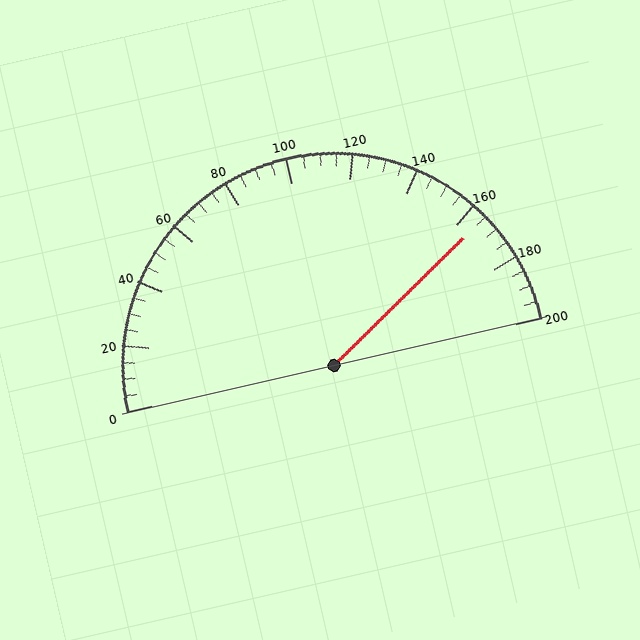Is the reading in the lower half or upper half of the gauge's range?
The reading is in the upper half of the range (0 to 200).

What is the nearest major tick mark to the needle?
The nearest major tick mark is 160.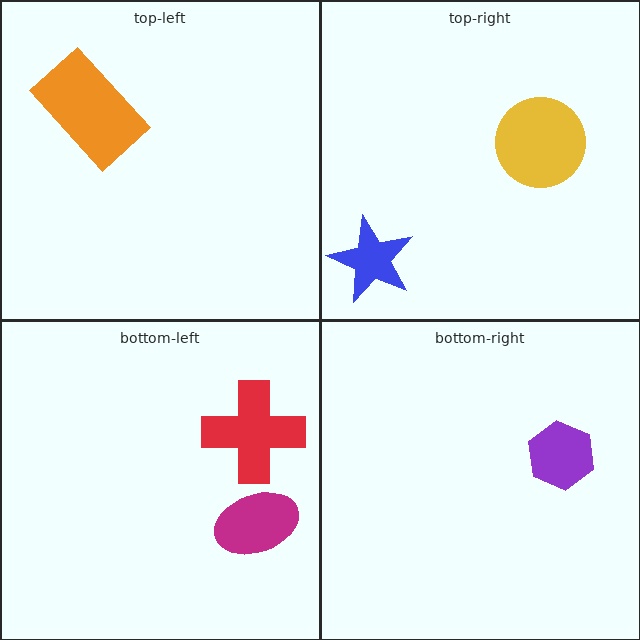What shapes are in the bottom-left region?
The red cross, the magenta ellipse.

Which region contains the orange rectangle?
The top-left region.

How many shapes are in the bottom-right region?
1.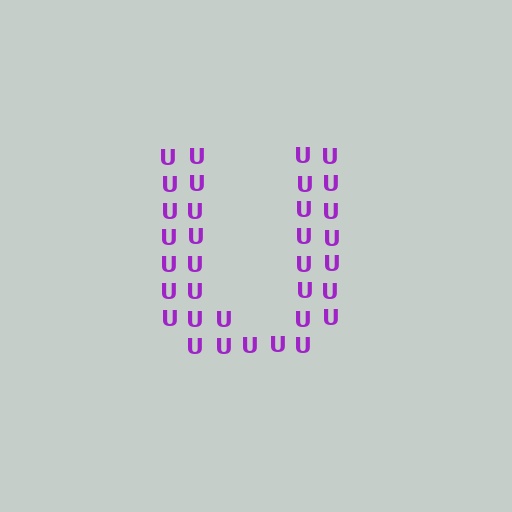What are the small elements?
The small elements are letter U's.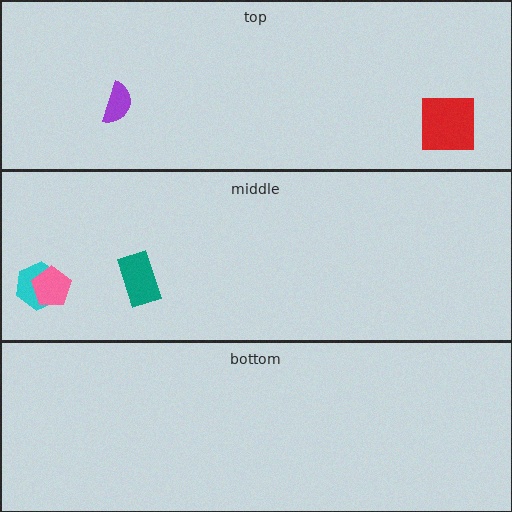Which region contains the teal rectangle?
The middle region.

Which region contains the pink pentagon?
The middle region.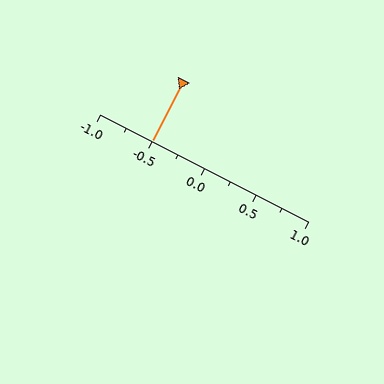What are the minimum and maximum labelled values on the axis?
The axis runs from -1.0 to 1.0.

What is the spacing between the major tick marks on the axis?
The major ticks are spaced 0.5 apart.